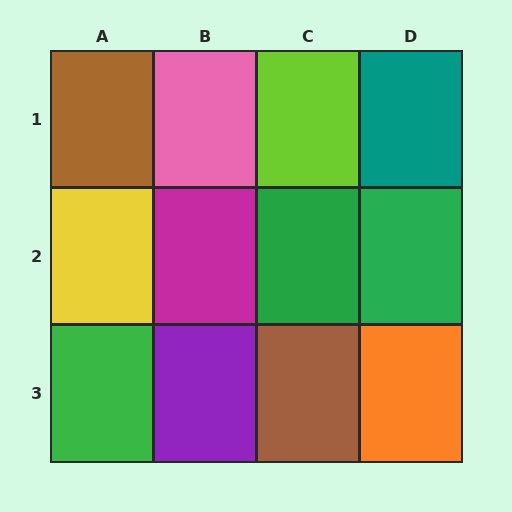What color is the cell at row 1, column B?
Pink.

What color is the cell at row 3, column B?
Purple.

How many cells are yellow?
1 cell is yellow.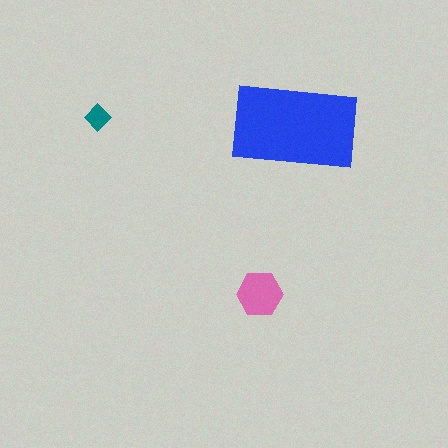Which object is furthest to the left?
The teal diamond is leftmost.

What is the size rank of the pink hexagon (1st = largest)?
2nd.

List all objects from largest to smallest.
The blue rectangle, the pink hexagon, the teal diamond.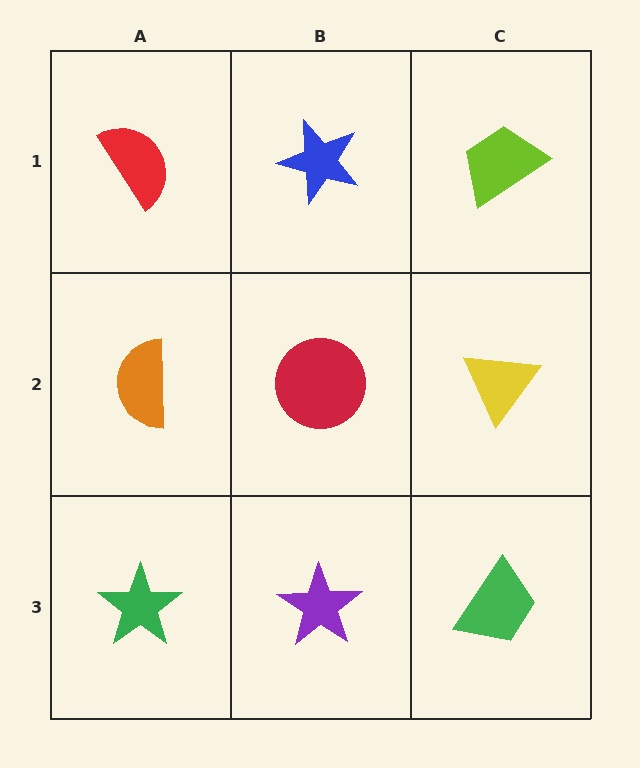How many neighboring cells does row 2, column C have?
3.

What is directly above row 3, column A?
An orange semicircle.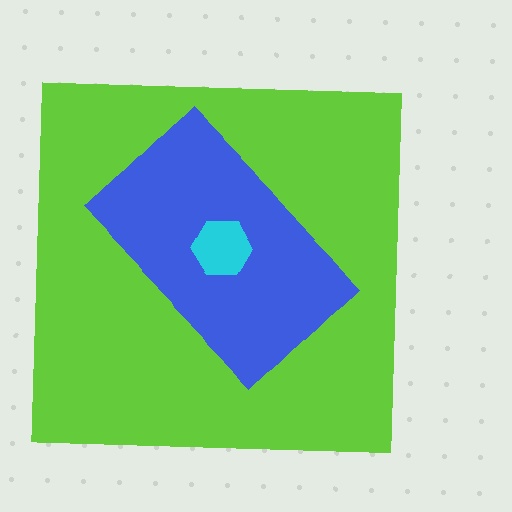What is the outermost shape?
The lime square.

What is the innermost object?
The cyan hexagon.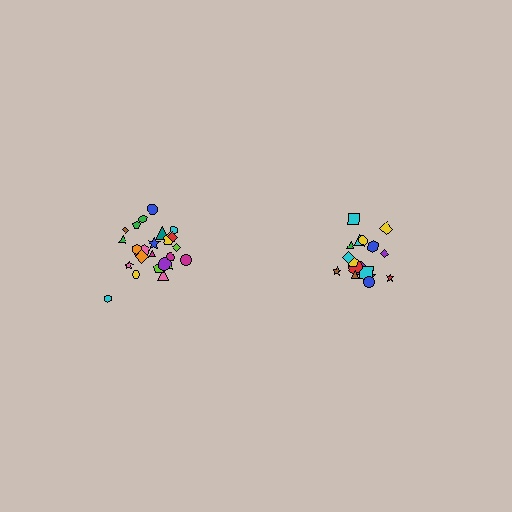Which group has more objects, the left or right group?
The left group.